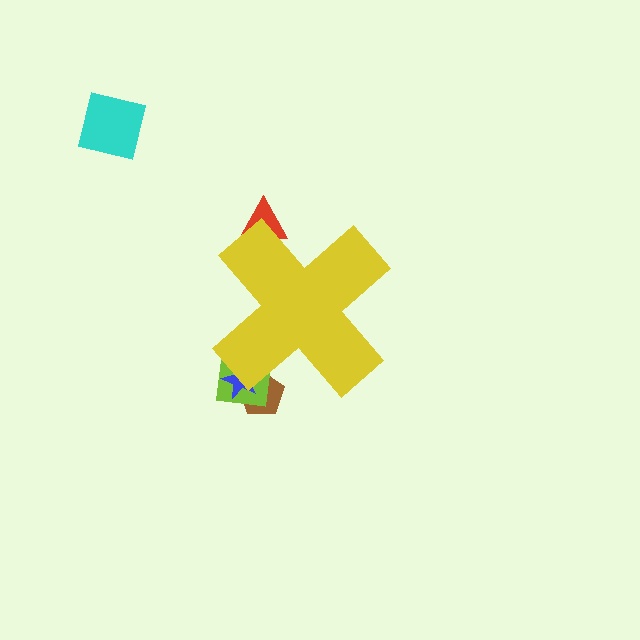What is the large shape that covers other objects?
A yellow cross.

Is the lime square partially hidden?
Yes, the lime square is partially hidden behind the yellow cross.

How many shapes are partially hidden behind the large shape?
4 shapes are partially hidden.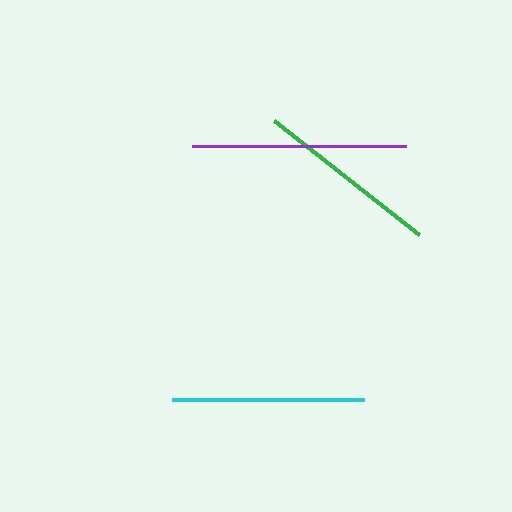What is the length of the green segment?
The green segment is approximately 185 pixels long.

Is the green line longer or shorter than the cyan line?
The cyan line is longer than the green line.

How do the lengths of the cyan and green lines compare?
The cyan and green lines are approximately the same length.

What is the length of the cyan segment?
The cyan segment is approximately 192 pixels long.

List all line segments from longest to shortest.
From longest to shortest: purple, cyan, green.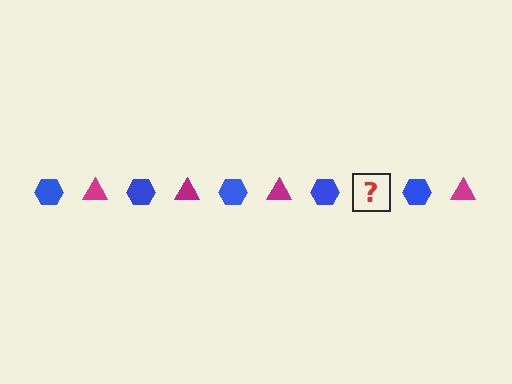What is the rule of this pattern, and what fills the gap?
The rule is that the pattern alternates between blue hexagon and magenta triangle. The gap should be filled with a magenta triangle.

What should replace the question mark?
The question mark should be replaced with a magenta triangle.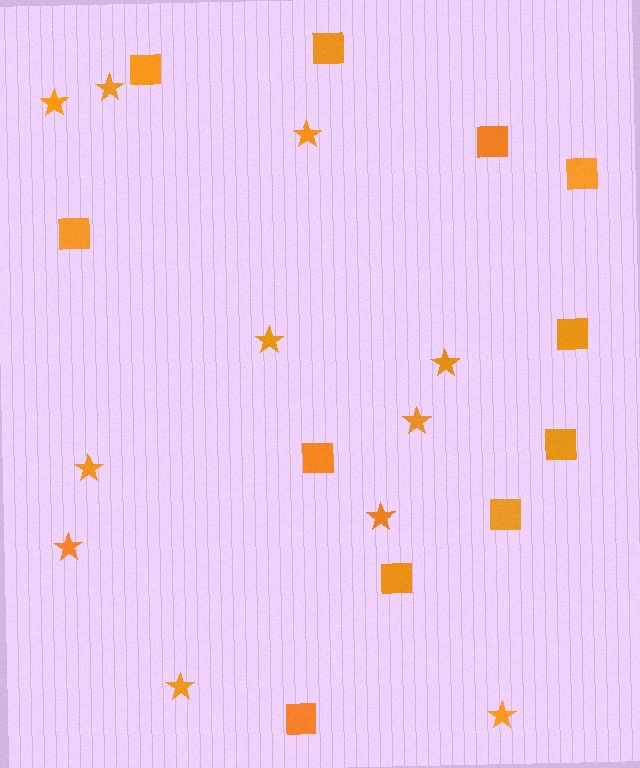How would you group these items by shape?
There are 2 groups: one group of stars (11) and one group of squares (11).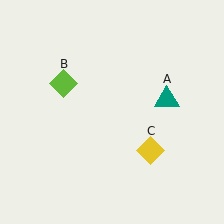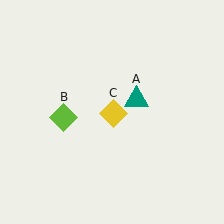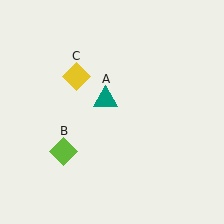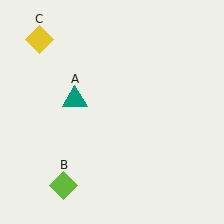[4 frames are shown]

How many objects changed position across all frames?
3 objects changed position: teal triangle (object A), lime diamond (object B), yellow diamond (object C).